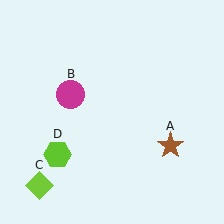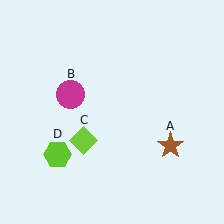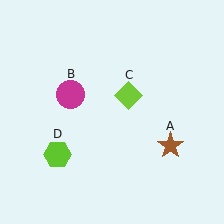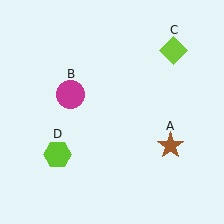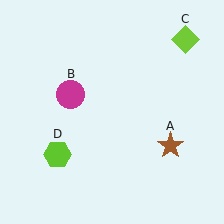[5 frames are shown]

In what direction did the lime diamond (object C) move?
The lime diamond (object C) moved up and to the right.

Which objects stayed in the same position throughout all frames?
Brown star (object A) and magenta circle (object B) and lime hexagon (object D) remained stationary.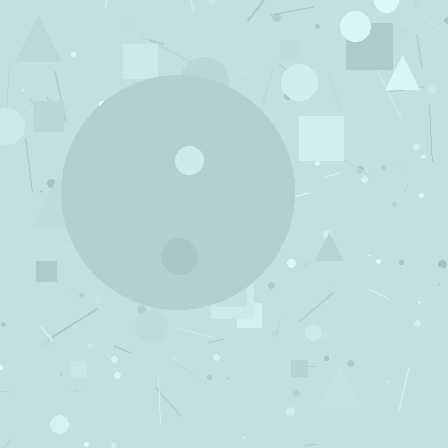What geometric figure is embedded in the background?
A circle is embedded in the background.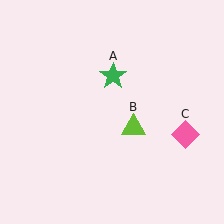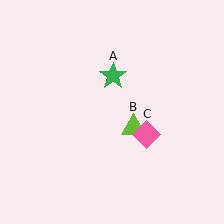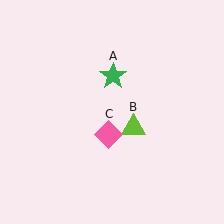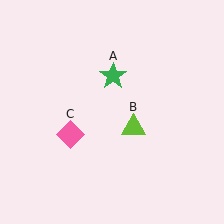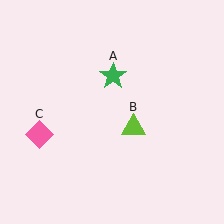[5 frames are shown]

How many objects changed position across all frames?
1 object changed position: pink diamond (object C).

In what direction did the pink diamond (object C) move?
The pink diamond (object C) moved left.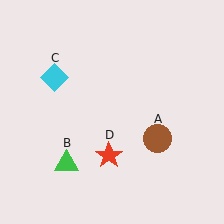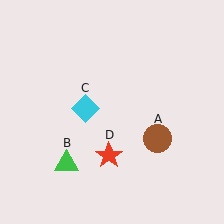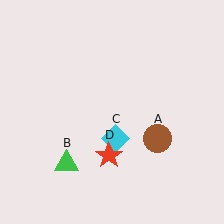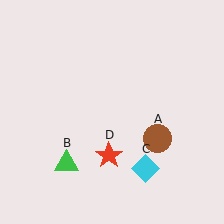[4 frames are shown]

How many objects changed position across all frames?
1 object changed position: cyan diamond (object C).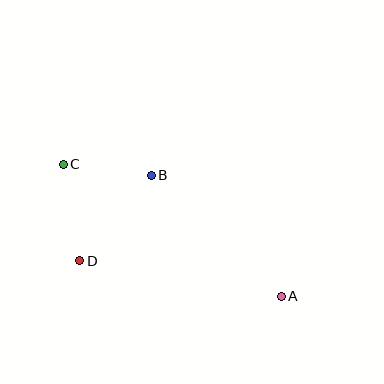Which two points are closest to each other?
Points B and C are closest to each other.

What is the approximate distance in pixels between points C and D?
The distance between C and D is approximately 98 pixels.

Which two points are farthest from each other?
Points A and C are farthest from each other.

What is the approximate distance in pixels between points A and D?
The distance between A and D is approximately 205 pixels.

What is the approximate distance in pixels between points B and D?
The distance between B and D is approximately 111 pixels.